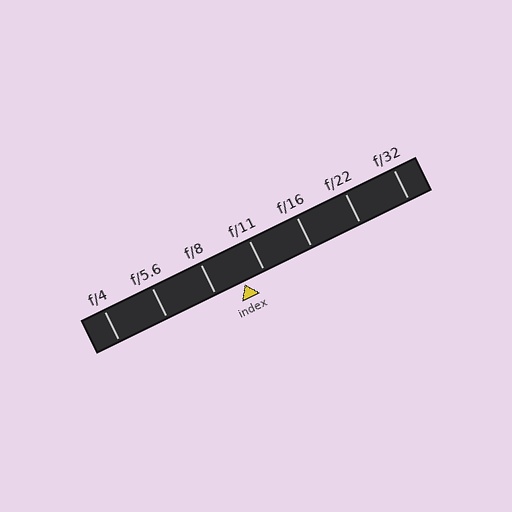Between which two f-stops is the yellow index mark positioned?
The index mark is between f/8 and f/11.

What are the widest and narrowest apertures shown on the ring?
The widest aperture shown is f/4 and the narrowest is f/32.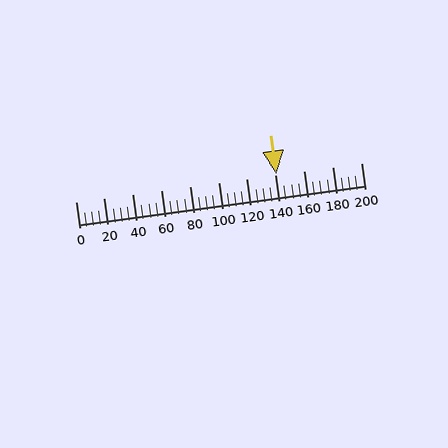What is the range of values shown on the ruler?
The ruler shows values from 0 to 200.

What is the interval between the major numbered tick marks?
The major tick marks are spaced 20 units apart.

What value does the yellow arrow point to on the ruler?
The yellow arrow points to approximately 141.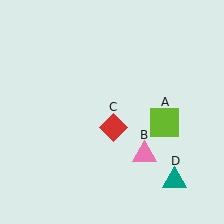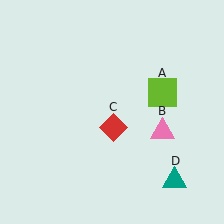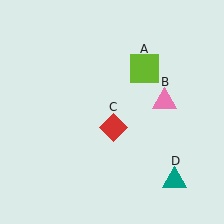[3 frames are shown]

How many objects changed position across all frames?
2 objects changed position: lime square (object A), pink triangle (object B).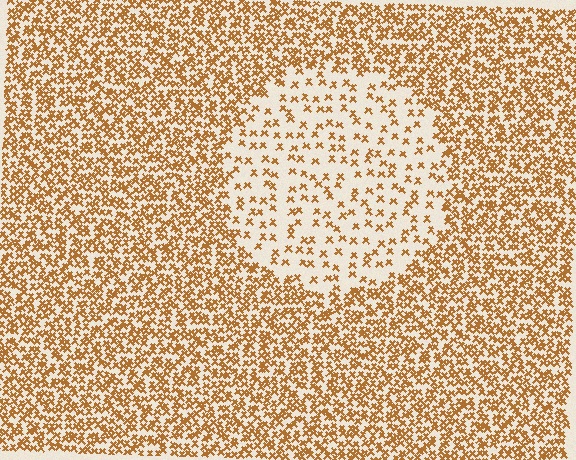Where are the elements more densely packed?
The elements are more densely packed outside the circle boundary.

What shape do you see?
I see a circle.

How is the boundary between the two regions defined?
The boundary is defined by a change in element density (approximately 2.8x ratio). All elements are the same color, size, and shape.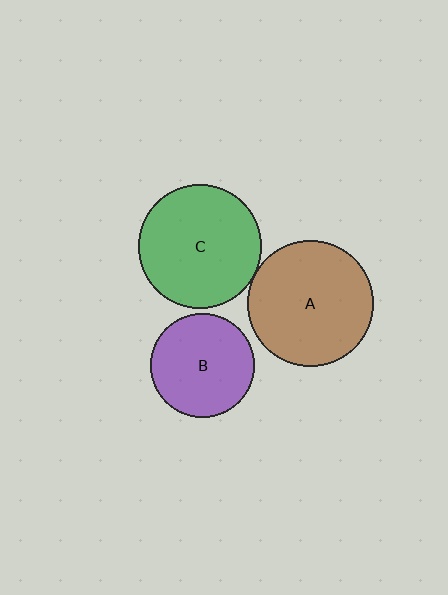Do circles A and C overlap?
Yes.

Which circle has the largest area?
Circle A (brown).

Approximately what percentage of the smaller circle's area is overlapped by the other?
Approximately 5%.